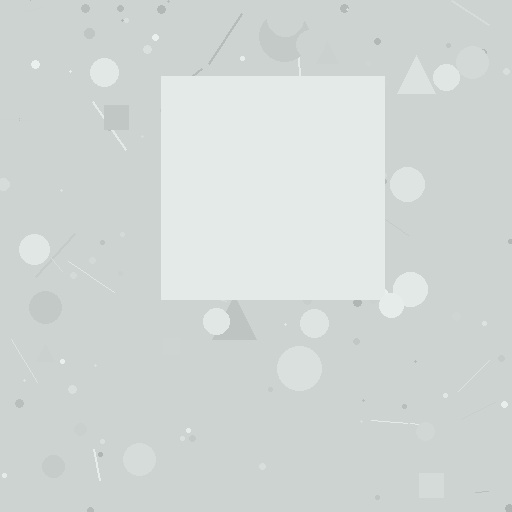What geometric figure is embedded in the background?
A square is embedded in the background.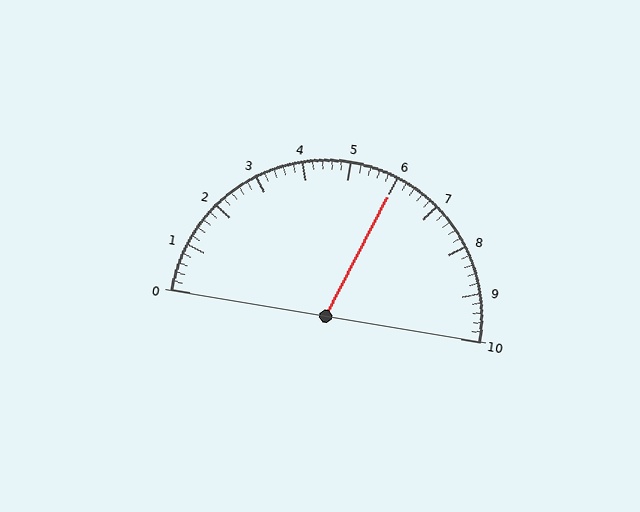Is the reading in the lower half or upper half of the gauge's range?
The reading is in the upper half of the range (0 to 10).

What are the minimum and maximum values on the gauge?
The gauge ranges from 0 to 10.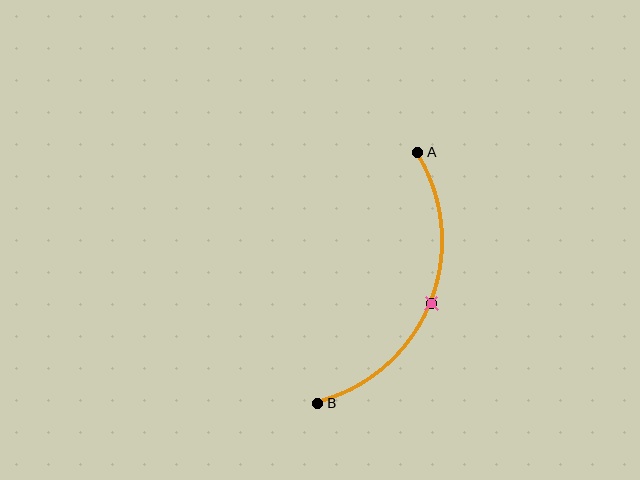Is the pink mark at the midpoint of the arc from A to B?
Yes. The pink mark lies on the arc at equal arc-length from both A and B — it is the arc midpoint.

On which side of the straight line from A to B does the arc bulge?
The arc bulges to the right of the straight line connecting A and B.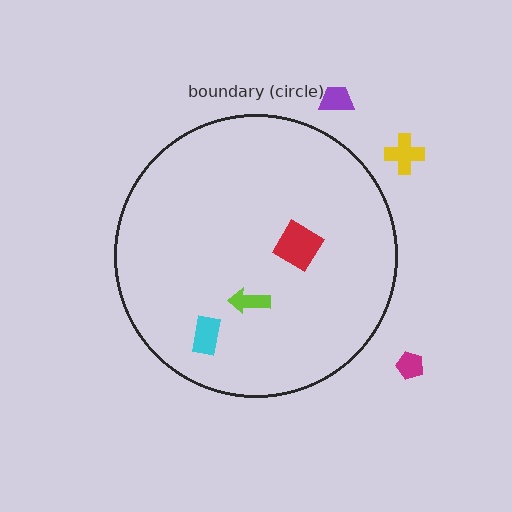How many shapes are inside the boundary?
3 inside, 3 outside.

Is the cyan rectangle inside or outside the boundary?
Inside.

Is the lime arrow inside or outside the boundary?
Inside.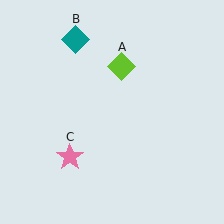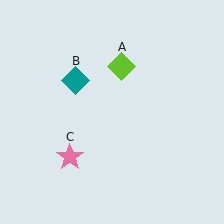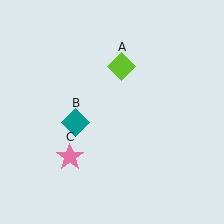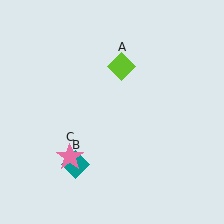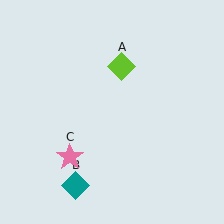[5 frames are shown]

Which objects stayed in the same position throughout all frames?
Lime diamond (object A) and pink star (object C) remained stationary.